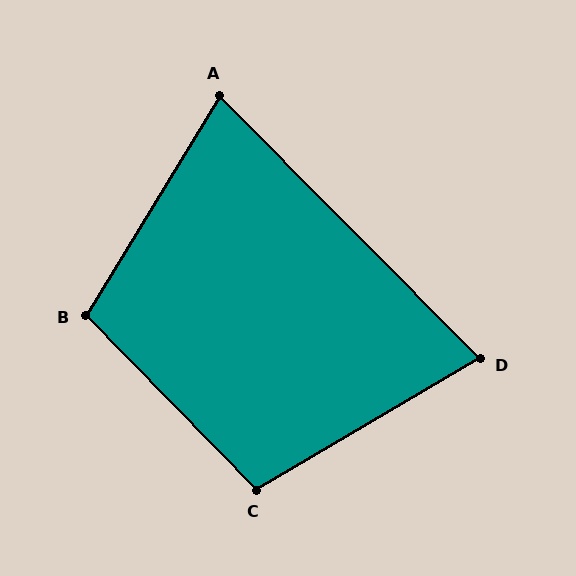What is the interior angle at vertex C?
Approximately 104 degrees (obtuse).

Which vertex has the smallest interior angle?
D, at approximately 76 degrees.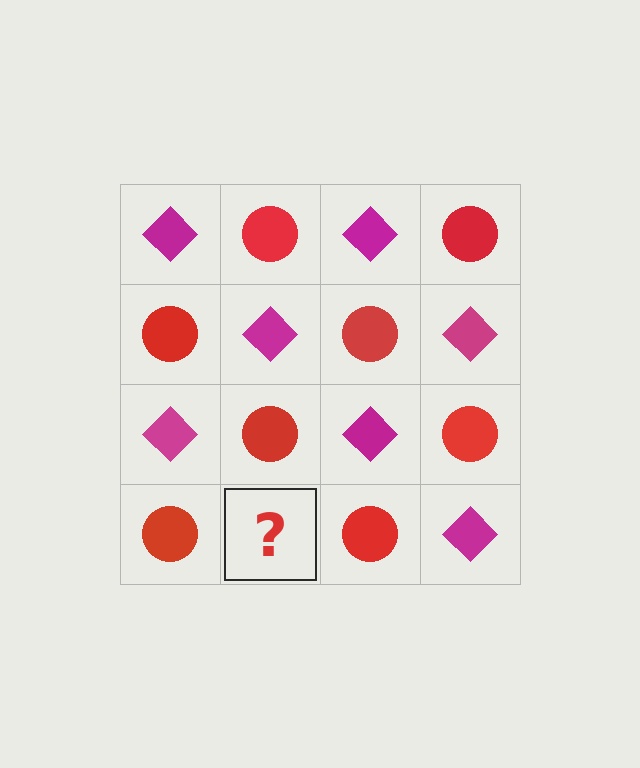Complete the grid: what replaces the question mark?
The question mark should be replaced with a magenta diamond.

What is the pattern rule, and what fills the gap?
The rule is that it alternates magenta diamond and red circle in a checkerboard pattern. The gap should be filled with a magenta diamond.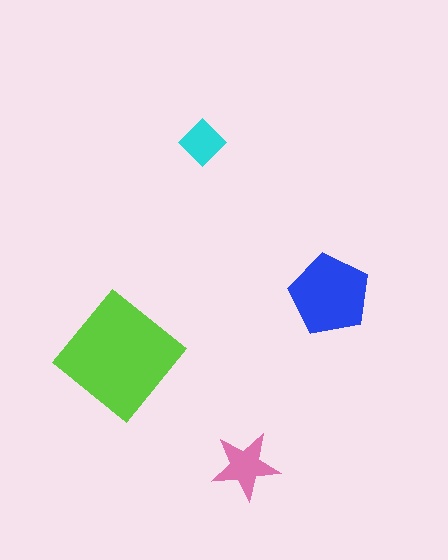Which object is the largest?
The lime diamond.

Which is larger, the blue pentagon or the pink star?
The blue pentagon.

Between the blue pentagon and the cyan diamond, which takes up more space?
The blue pentagon.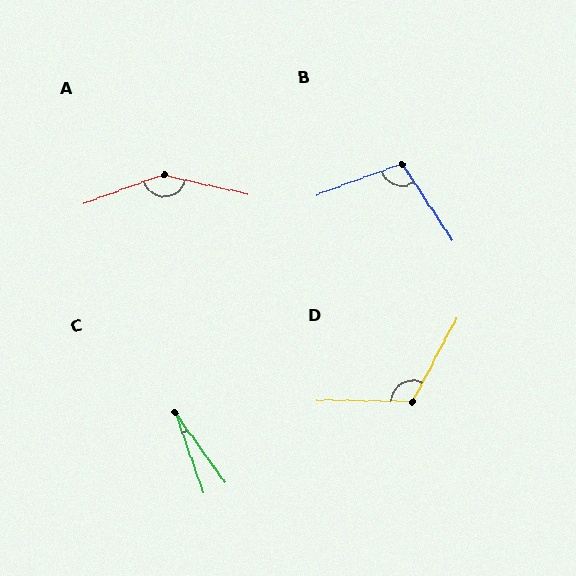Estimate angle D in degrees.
Approximately 117 degrees.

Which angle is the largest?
A, at approximately 147 degrees.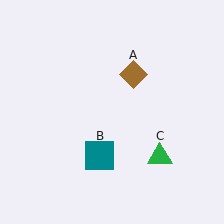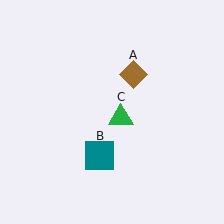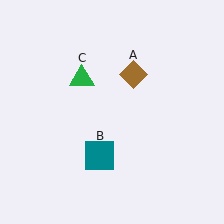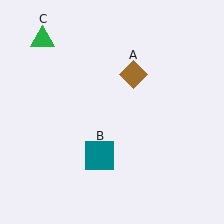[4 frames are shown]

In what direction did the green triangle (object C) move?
The green triangle (object C) moved up and to the left.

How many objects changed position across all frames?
1 object changed position: green triangle (object C).